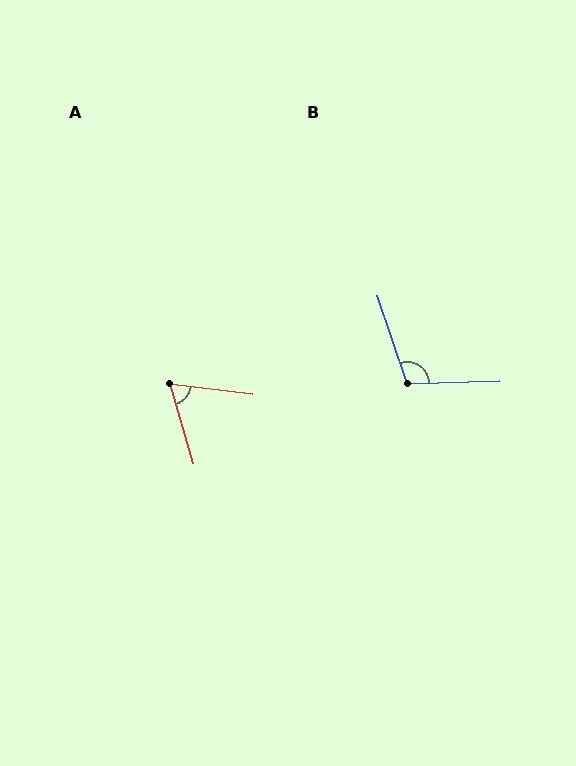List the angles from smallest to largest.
A (67°), B (107°).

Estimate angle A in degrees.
Approximately 67 degrees.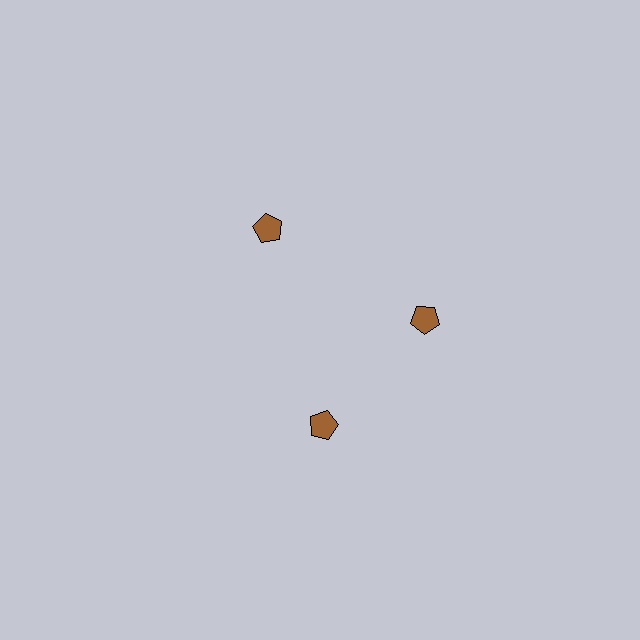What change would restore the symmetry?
The symmetry would be restored by rotating it back into even spacing with its neighbors so that all 3 pentagons sit at equal angles and equal distance from the center.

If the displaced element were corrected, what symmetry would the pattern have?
It would have 3-fold rotational symmetry — the pattern would map onto itself every 120 degrees.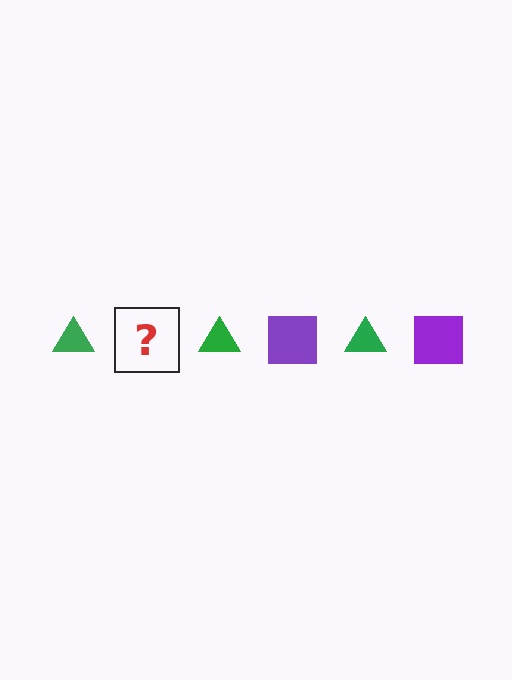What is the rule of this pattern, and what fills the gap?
The rule is that the pattern alternates between green triangle and purple square. The gap should be filled with a purple square.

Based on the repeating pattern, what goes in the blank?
The blank should be a purple square.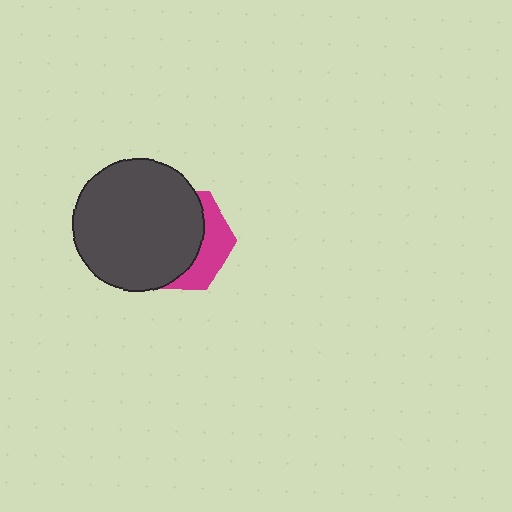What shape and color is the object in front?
The object in front is a dark gray circle.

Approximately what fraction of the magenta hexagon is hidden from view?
Roughly 68% of the magenta hexagon is hidden behind the dark gray circle.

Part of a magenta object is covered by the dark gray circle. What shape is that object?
It is a hexagon.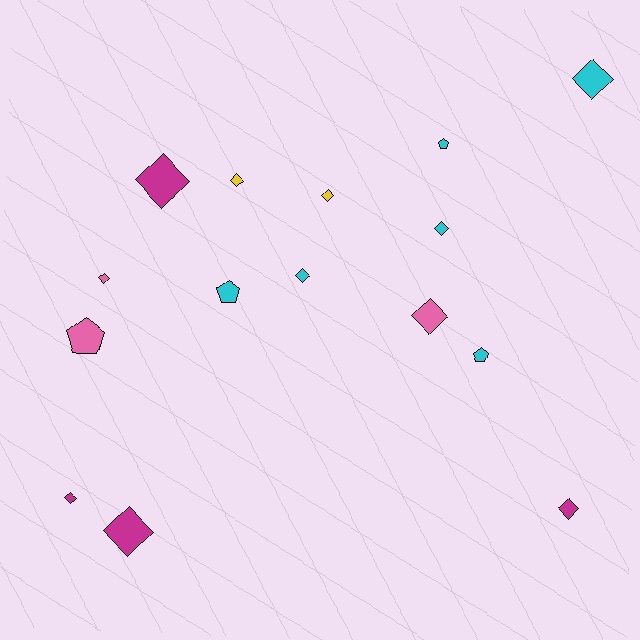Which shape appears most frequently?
Diamond, with 11 objects.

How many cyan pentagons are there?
There are 3 cyan pentagons.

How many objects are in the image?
There are 15 objects.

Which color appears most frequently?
Cyan, with 6 objects.